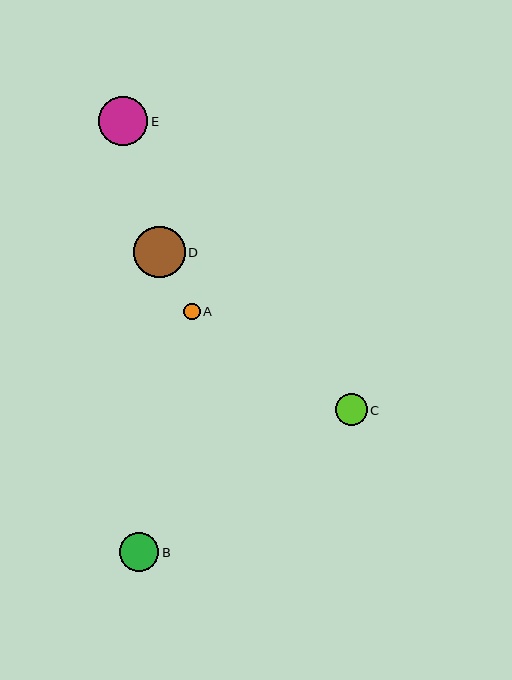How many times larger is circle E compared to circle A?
Circle E is approximately 3.0 times the size of circle A.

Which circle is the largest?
Circle D is the largest with a size of approximately 51 pixels.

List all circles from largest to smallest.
From largest to smallest: D, E, B, C, A.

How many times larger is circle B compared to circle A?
Circle B is approximately 2.4 times the size of circle A.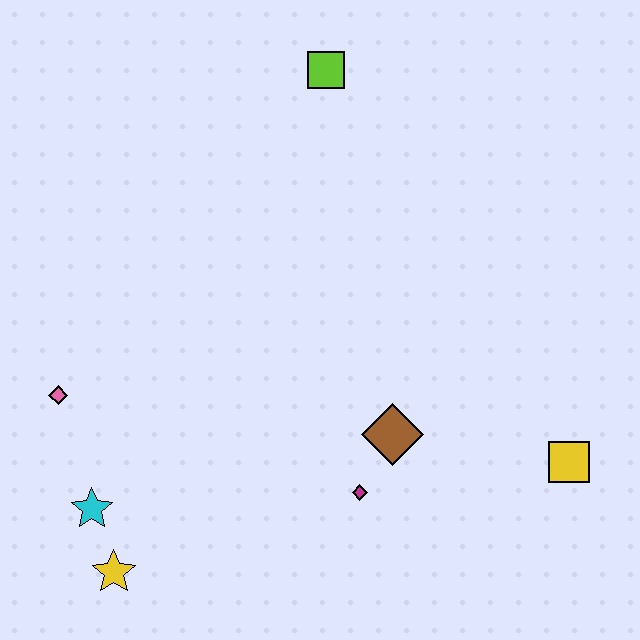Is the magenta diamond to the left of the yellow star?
No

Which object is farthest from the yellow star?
The lime square is farthest from the yellow star.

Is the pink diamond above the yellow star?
Yes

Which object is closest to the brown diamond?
The magenta diamond is closest to the brown diamond.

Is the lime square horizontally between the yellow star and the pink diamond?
No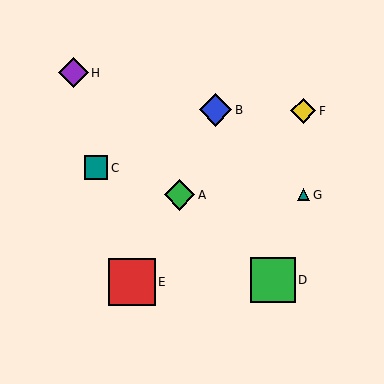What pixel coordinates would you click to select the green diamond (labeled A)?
Click at (179, 195) to select the green diamond A.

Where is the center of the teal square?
The center of the teal square is at (96, 168).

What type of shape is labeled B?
Shape B is a blue diamond.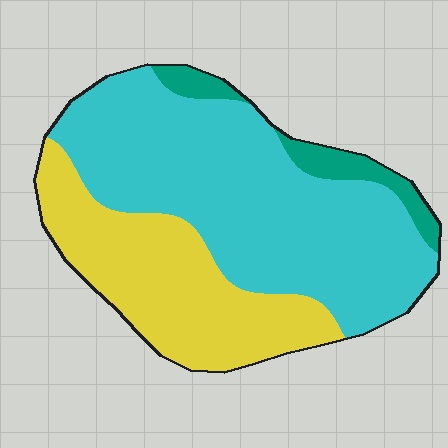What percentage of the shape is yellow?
Yellow covers about 35% of the shape.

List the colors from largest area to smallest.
From largest to smallest: cyan, yellow, teal.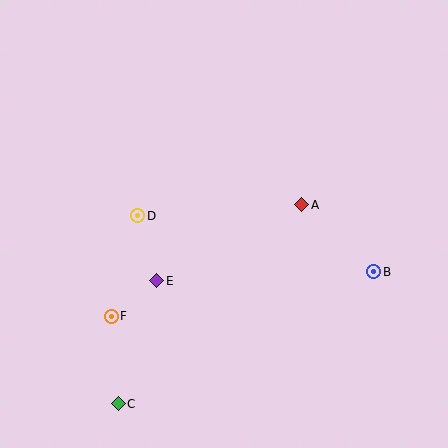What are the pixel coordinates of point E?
Point E is at (157, 281).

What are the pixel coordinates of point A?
Point A is at (302, 205).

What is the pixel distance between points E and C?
The distance between E and C is 129 pixels.